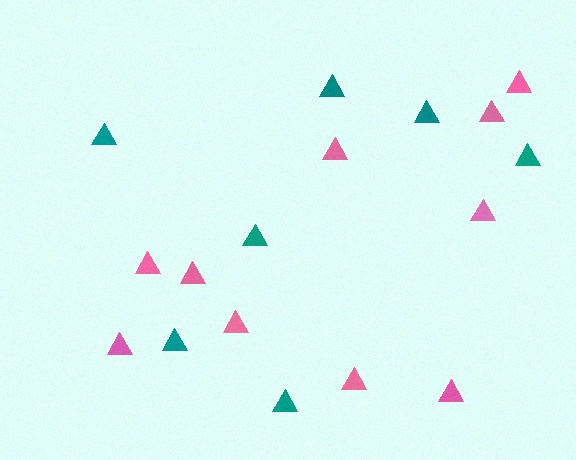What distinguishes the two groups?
There are 2 groups: one group of pink triangles (10) and one group of teal triangles (7).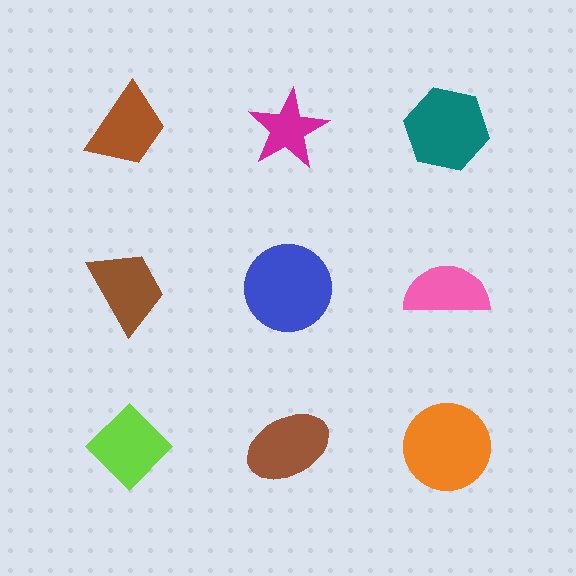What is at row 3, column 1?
A lime diamond.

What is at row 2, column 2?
A blue circle.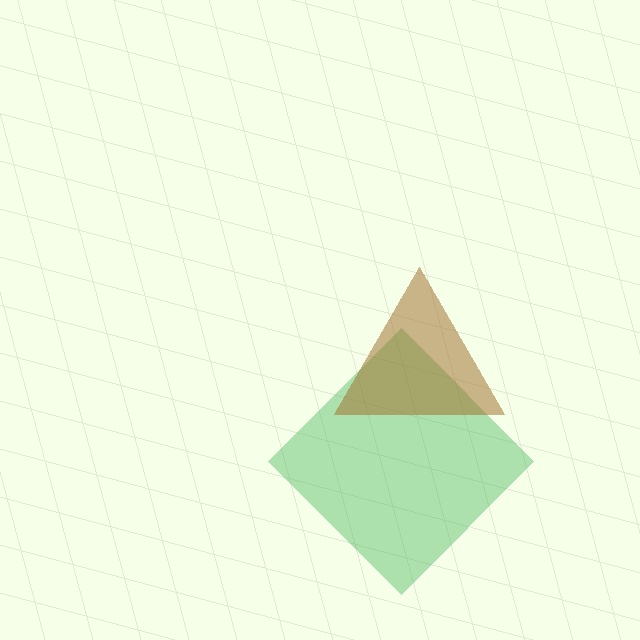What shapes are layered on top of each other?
The layered shapes are: a green diamond, a brown triangle.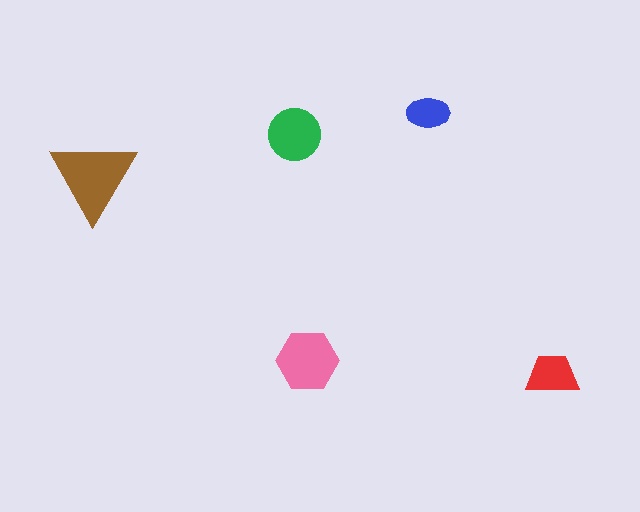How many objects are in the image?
There are 5 objects in the image.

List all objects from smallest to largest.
The blue ellipse, the red trapezoid, the green circle, the pink hexagon, the brown triangle.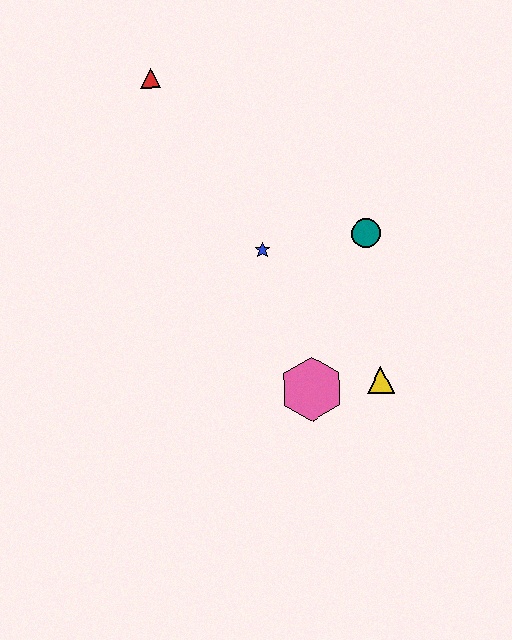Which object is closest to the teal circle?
The blue star is closest to the teal circle.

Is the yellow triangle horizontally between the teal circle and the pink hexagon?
No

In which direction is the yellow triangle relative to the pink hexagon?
The yellow triangle is to the right of the pink hexagon.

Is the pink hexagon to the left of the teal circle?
Yes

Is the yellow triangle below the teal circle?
Yes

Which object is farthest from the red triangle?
The yellow triangle is farthest from the red triangle.